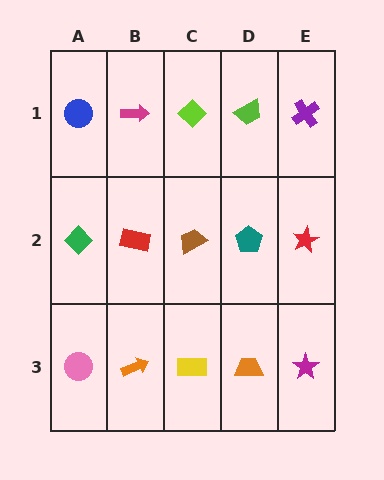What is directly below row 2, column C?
A yellow rectangle.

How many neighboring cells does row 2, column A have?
3.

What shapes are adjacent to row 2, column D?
A lime trapezoid (row 1, column D), an orange trapezoid (row 3, column D), a brown trapezoid (row 2, column C), a red star (row 2, column E).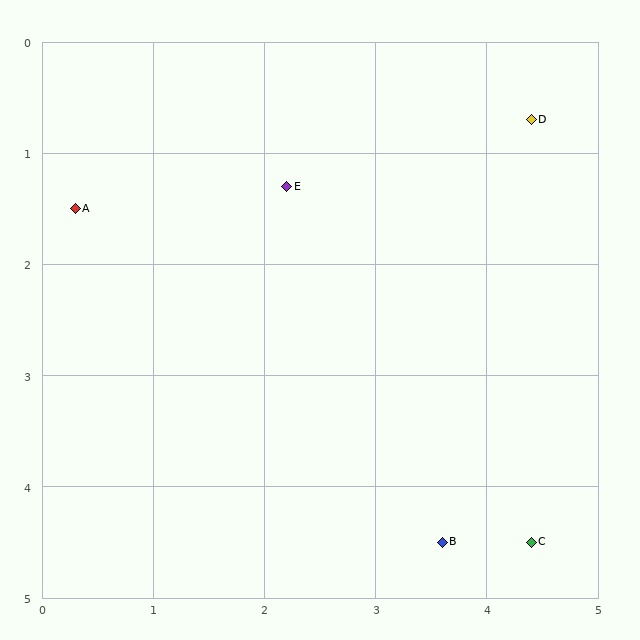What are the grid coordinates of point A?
Point A is at approximately (0.3, 1.5).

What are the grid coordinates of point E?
Point E is at approximately (2.2, 1.3).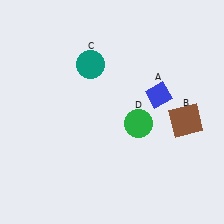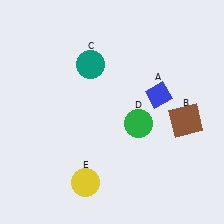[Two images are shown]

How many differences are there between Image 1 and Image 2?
There is 1 difference between the two images.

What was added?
A yellow circle (E) was added in Image 2.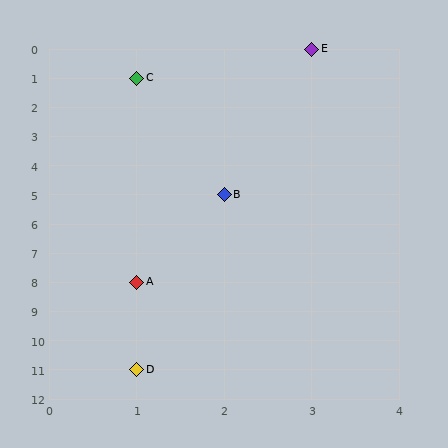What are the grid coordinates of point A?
Point A is at grid coordinates (1, 8).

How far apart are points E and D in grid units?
Points E and D are 2 columns and 11 rows apart (about 11.2 grid units diagonally).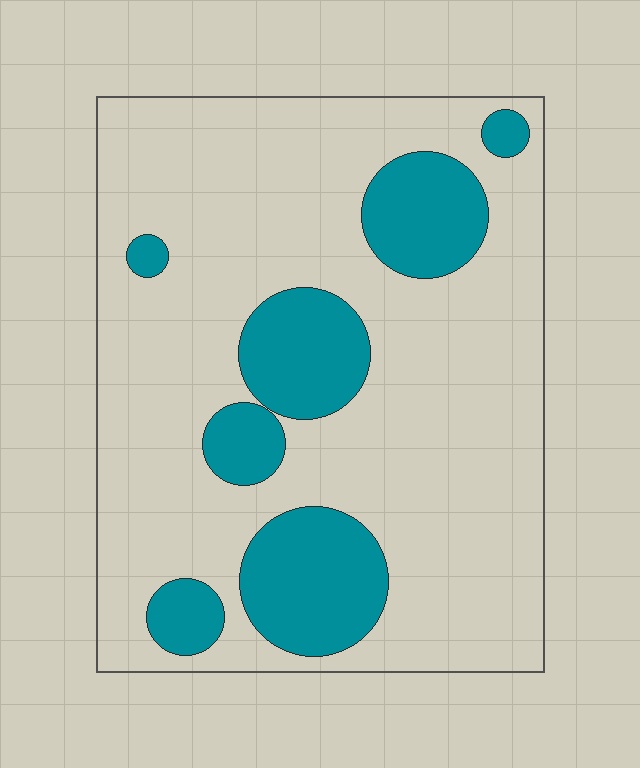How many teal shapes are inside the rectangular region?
7.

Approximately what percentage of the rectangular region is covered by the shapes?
Approximately 20%.